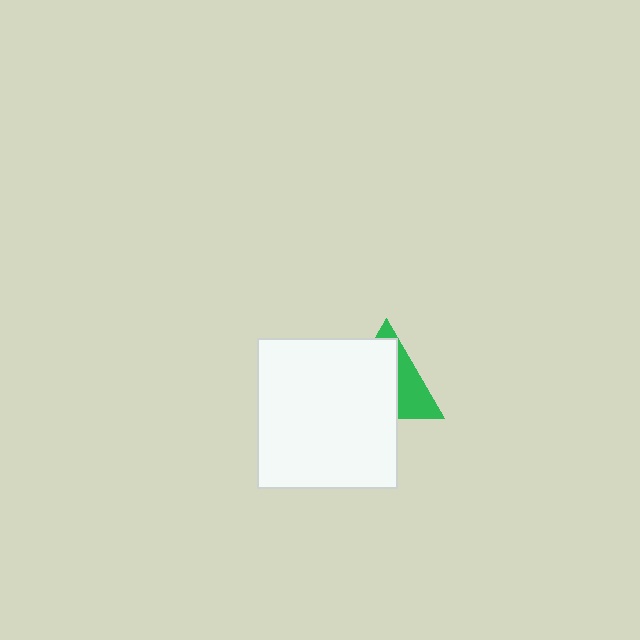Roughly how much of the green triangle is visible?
A small part of it is visible (roughly 37%).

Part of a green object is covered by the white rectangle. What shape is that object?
It is a triangle.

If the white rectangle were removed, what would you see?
You would see the complete green triangle.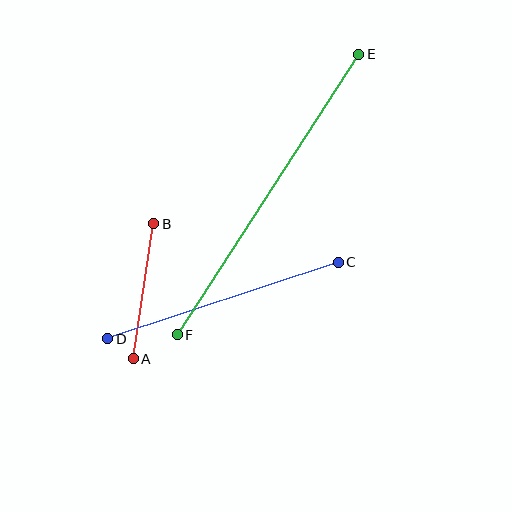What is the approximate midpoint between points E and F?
The midpoint is at approximately (268, 194) pixels.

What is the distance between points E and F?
The distance is approximately 334 pixels.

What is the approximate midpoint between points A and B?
The midpoint is at approximately (143, 291) pixels.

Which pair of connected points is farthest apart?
Points E and F are farthest apart.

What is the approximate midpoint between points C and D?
The midpoint is at approximately (223, 300) pixels.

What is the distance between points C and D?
The distance is approximately 243 pixels.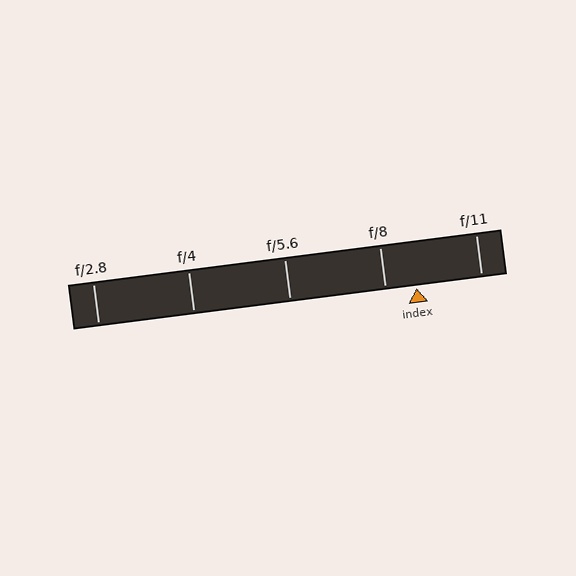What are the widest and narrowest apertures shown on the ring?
The widest aperture shown is f/2.8 and the narrowest is f/11.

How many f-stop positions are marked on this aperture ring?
There are 5 f-stop positions marked.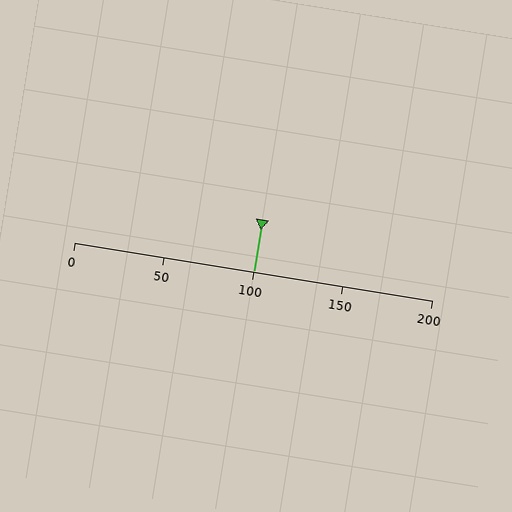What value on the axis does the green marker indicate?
The marker indicates approximately 100.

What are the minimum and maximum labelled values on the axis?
The axis runs from 0 to 200.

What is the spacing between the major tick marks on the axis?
The major ticks are spaced 50 apart.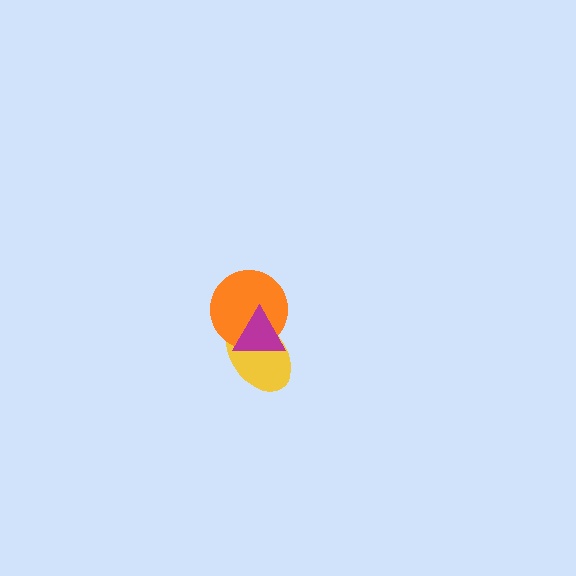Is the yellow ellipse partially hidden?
Yes, it is partially covered by another shape.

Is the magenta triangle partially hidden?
No, no other shape covers it.